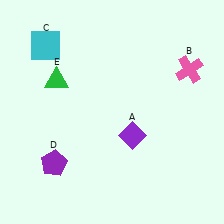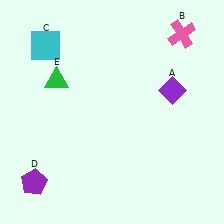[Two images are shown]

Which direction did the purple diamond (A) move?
The purple diamond (A) moved up.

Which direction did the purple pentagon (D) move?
The purple pentagon (D) moved left.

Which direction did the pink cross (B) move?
The pink cross (B) moved up.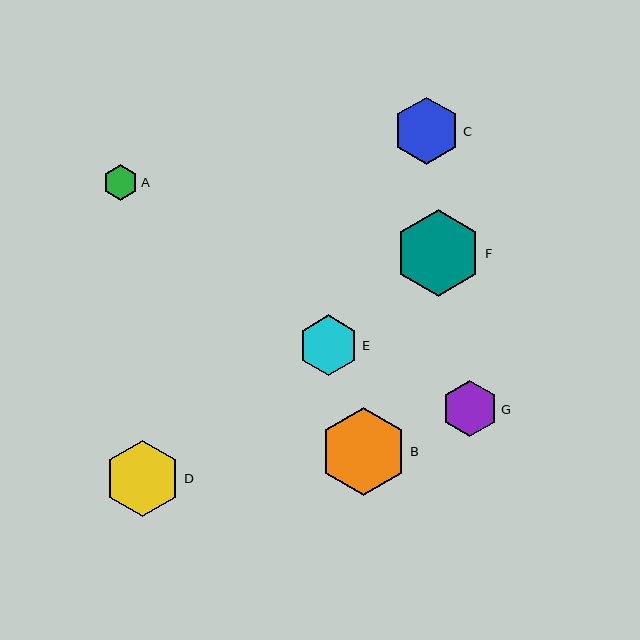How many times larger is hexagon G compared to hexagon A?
Hexagon G is approximately 1.6 times the size of hexagon A.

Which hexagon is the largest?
Hexagon B is the largest with a size of approximately 88 pixels.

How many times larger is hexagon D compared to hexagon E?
Hexagon D is approximately 1.3 times the size of hexagon E.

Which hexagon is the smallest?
Hexagon A is the smallest with a size of approximately 35 pixels.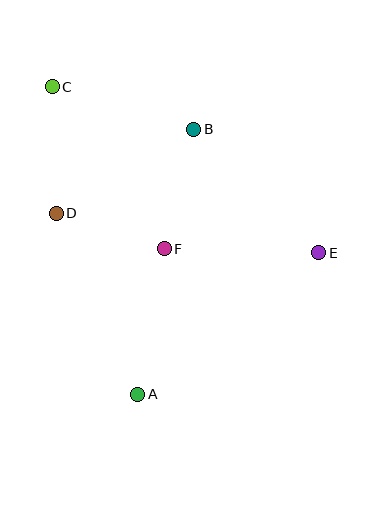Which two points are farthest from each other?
Points A and C are farthest from each other.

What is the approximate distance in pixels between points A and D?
The distance between A and D is approximately 199 pixels.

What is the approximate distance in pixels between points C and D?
The distance between C and D is approximately 126 pixels.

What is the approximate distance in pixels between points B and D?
The distance between B and D is approximately 161 pixels.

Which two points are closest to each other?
Points D and F are closest to each other.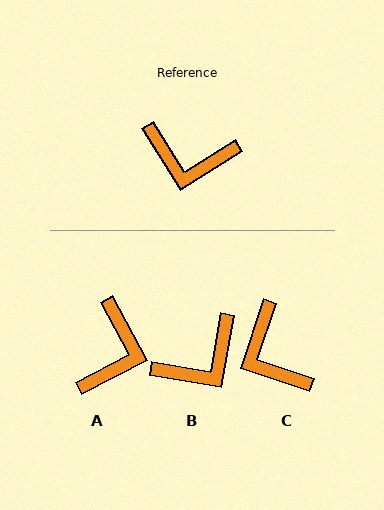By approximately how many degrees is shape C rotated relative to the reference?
Approximately 51 degrees clockwise.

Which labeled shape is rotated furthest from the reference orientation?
A, about 86 degrees away.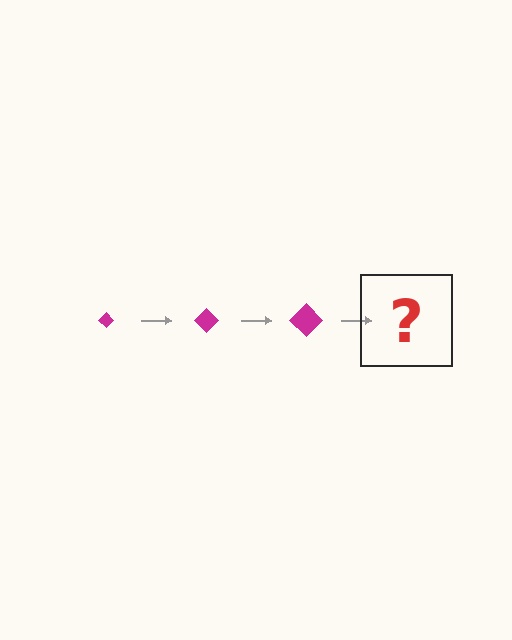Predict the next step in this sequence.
The next step is a magenta diamond, larger than the previous one.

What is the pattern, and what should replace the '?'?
The pattern is that the diamond gets progressively larger each step. The '?' should be a magenta diamond, larger than the previous one.